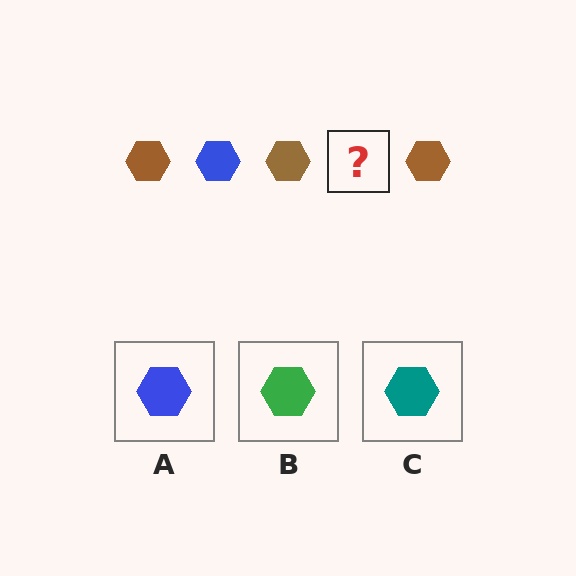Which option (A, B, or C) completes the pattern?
A.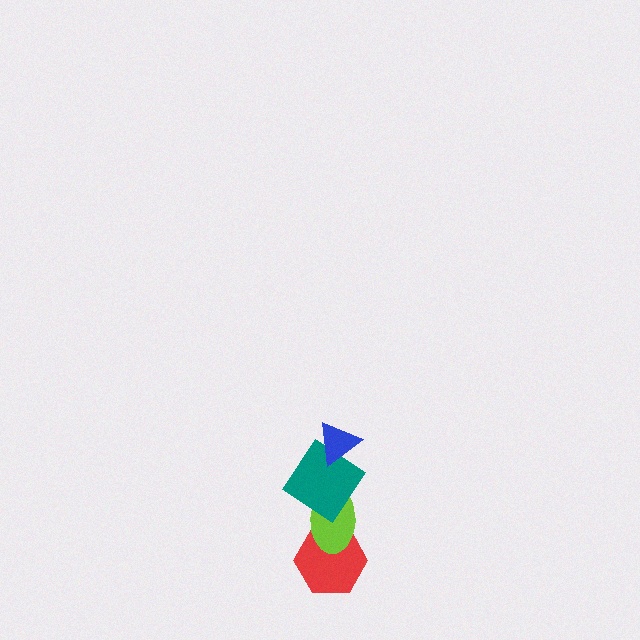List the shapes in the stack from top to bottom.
From top to bottom: the blue triangle, the teal diamond, the lime ellipse, the red hexagon.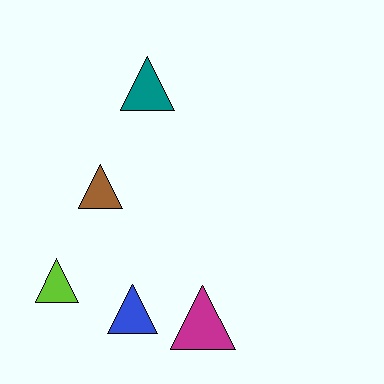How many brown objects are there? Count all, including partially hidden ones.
There is 1 brown object.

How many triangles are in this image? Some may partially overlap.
There are 5 triangles.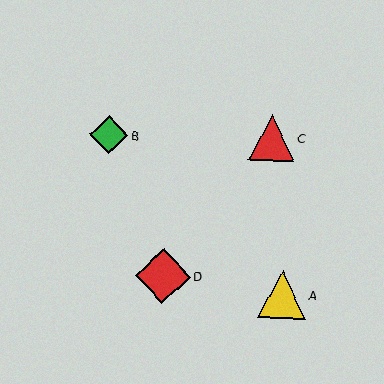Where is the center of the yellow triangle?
The center of the yellow triangle is at (282, 295).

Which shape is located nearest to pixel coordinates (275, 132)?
The red triangle (labeled C) at (272, 138) is nearest to that location.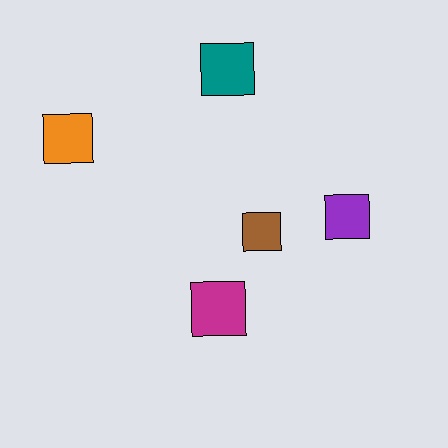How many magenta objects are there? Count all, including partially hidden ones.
There is 1 magenta object.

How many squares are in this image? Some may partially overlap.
There are 5 squares.